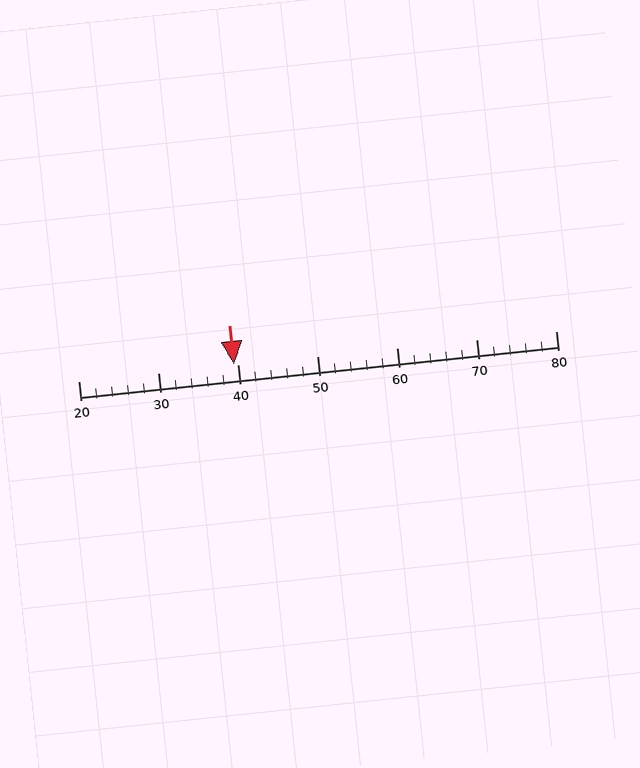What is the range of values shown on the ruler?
The ruler shows values from 20 to 80.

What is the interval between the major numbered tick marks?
The major tick marks are spaced 10 units apart.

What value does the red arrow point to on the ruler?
The red arrow points to approximately 40.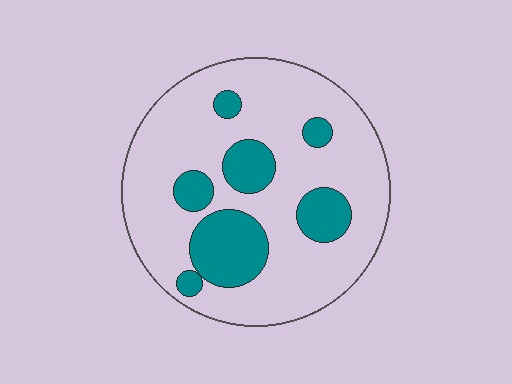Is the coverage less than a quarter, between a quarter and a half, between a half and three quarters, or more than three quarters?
Less than a quarter.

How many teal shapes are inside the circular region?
7.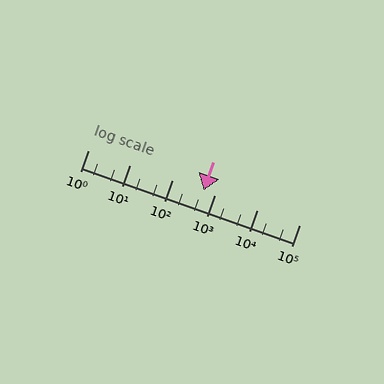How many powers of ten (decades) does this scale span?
The scale spans 5 decades, from 1 to 100000.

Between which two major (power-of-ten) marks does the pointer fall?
The pointer is between 100 and 1000.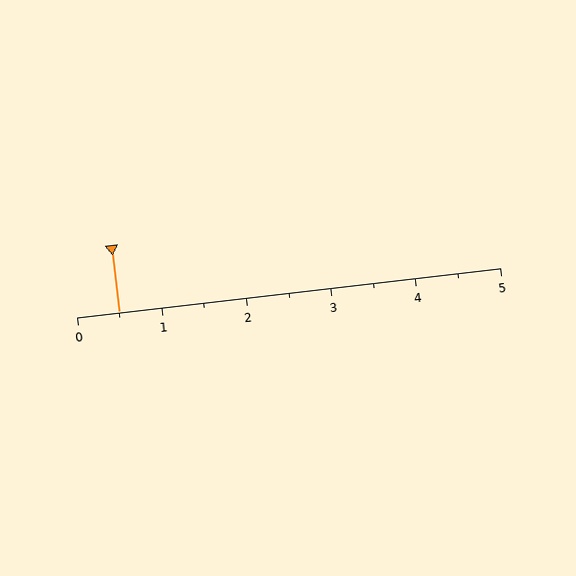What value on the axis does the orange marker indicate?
The marker indicates approximately 0.5.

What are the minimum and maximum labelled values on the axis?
The axis runs from 0 to 5.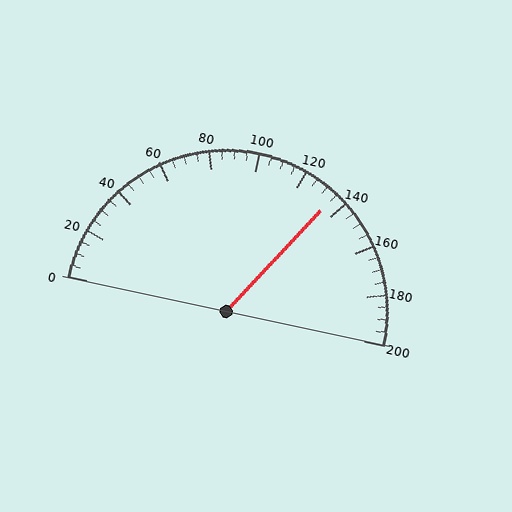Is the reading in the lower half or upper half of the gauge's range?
The reading is in the upper half of the range (0 to 200).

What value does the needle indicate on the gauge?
The needle indicates approximately 135.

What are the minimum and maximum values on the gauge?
The gauge ranges from 0 to 200.